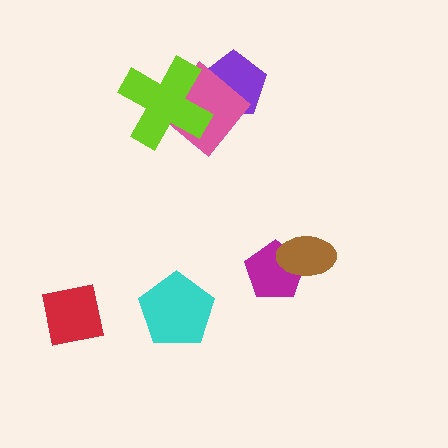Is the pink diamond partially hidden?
Yes, it is partially covered by another shape.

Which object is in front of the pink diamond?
The lime cross is in front of the pink diamond.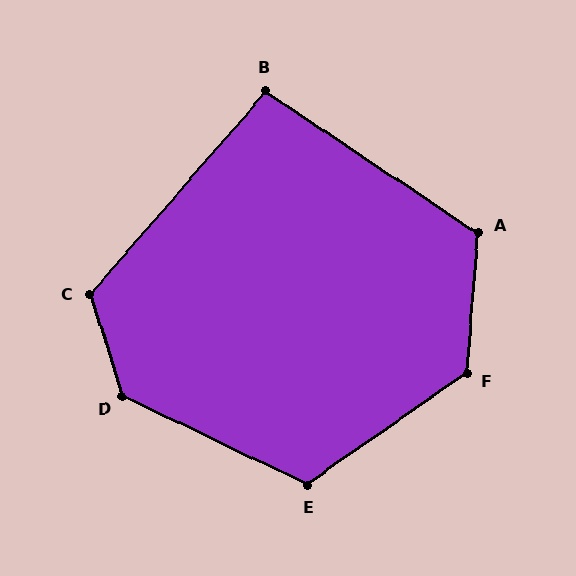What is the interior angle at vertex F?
Approximately 130 degrees (obtuse).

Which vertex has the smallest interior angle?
B, at approximately 97 degrees.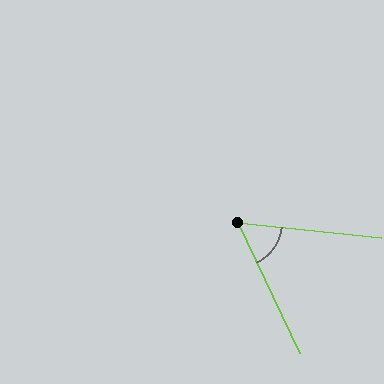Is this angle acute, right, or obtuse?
It is acute.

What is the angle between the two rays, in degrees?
Approximately 59 degrees.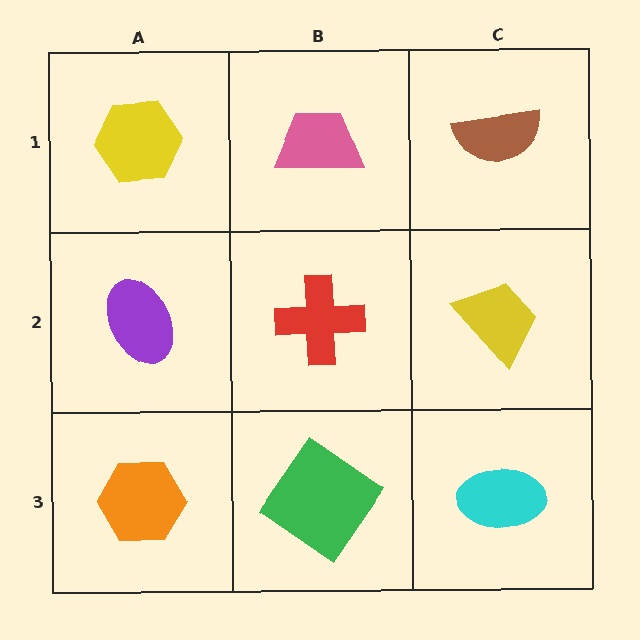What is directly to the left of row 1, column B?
A yellow hexagon.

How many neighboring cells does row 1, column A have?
2.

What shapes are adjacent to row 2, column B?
A pink trapezoid (row 1, column B), a green diamond (row 3, column B), a purple ellipse (row 2, column A), a yellow trapezoid (row 2, column C).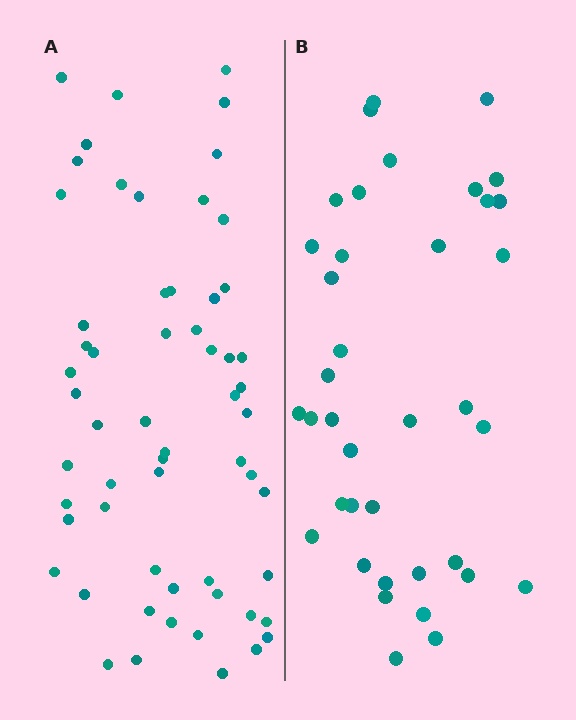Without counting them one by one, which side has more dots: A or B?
Region A (the left region) has more dots.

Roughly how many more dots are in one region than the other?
Region A has approximately 20 more dots than region B.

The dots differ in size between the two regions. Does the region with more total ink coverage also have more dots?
No. Region B has more total ink coverage because its dots are larger, but region A actually contains more individual dots. Total area can be misleading — the number of items is what matters here.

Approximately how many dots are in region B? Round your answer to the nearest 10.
About 40 dots. (The exact count is 38, which rounds to 40.)